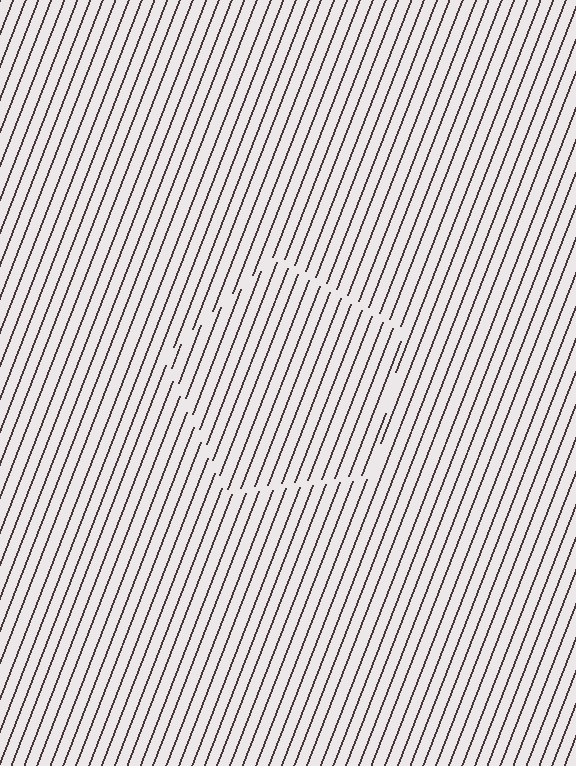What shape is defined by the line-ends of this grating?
An illusory pentagon. The interior of the shape contains the same grating, shifted by half a period — the contour is defined by the phase discontinuity where line-ends from the inner and outer gratings abut.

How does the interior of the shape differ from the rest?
The interior of the shape contains the same grating, shifted by half a period — the contour is defined by the phase discontinuity where line-ends from the inner and outer gratings abut.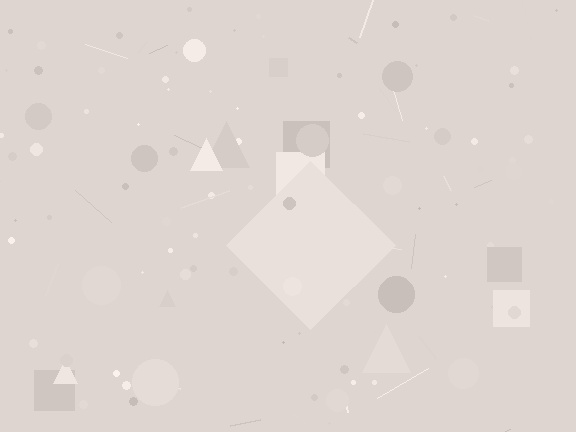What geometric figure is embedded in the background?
A diamond is embedded in the background.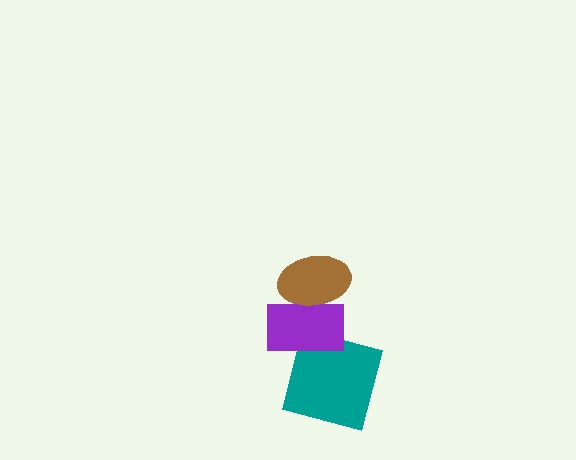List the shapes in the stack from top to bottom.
From top to bottom: the brown ellipse, the purple rectangle, the teal square.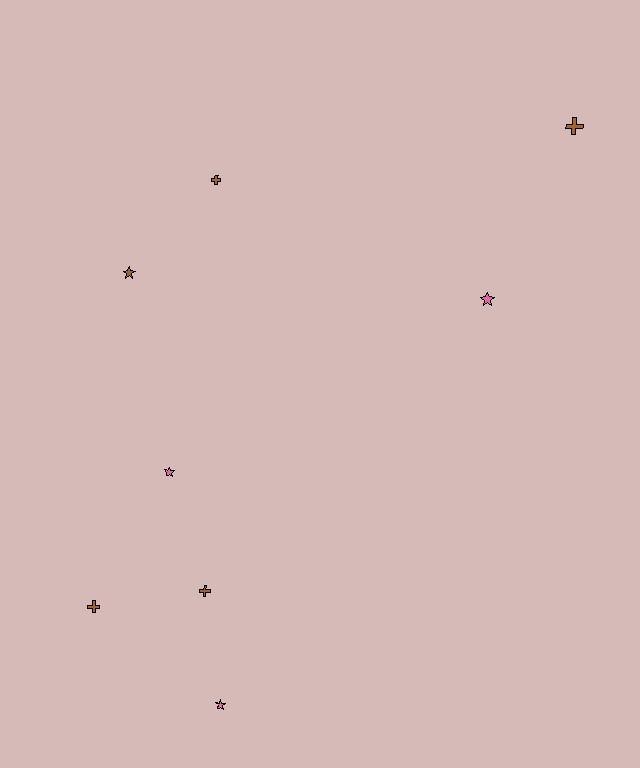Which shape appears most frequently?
Cross, with 4 objects.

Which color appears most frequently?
Brown, with 5 objects.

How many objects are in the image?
There are 8 objects.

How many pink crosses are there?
There are no pink crosses.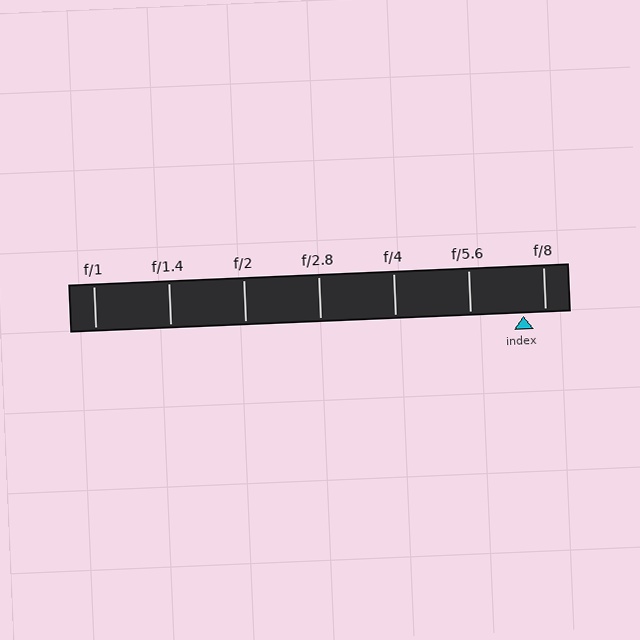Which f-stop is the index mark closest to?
The index mark is closest to f/8.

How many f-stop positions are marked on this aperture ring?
There are 7 f-stop positions marked.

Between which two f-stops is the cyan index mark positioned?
The index mark is between f/5.6 and f/8.